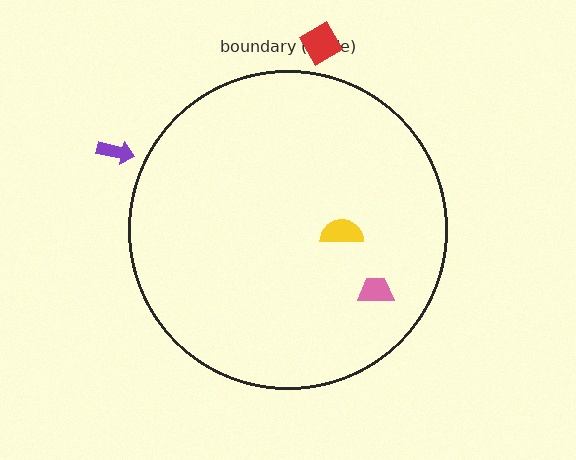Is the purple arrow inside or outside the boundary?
Outside.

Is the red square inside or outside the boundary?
Outside.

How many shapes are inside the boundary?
2 inside, 2 outside.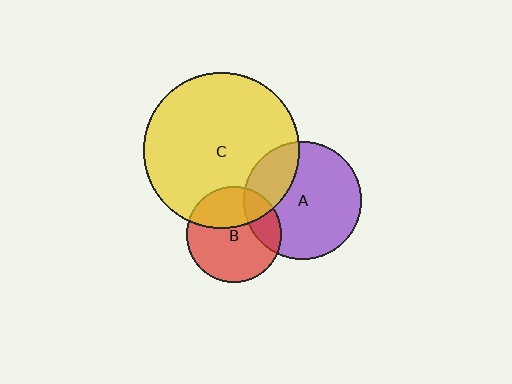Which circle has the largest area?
Circle C (yellow).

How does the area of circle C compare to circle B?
Approximately 2.7 times.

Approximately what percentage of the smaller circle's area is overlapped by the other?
Approximately 20%.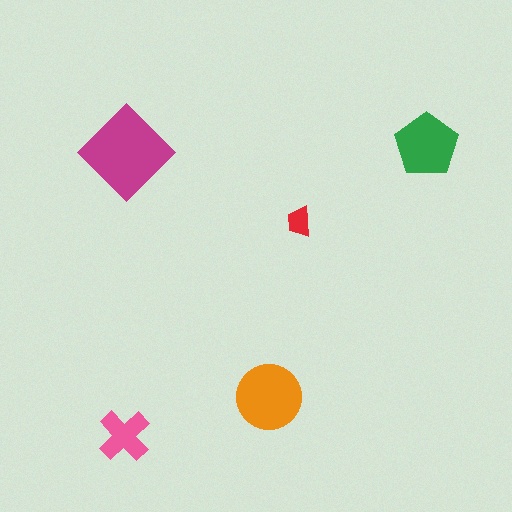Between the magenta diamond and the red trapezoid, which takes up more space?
The magenta diamond.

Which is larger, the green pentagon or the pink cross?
The green pentagon.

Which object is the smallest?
The red trapezoid.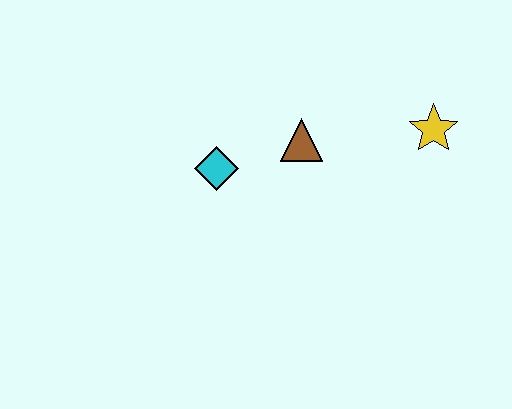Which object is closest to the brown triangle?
The cyan diamond is closest to the brown triangle.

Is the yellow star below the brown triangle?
No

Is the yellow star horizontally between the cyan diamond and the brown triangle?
No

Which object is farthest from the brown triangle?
The yellow star is farthest from the brown triangle.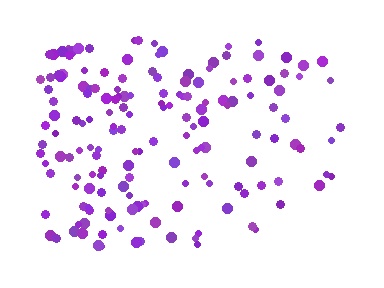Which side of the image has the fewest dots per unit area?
The right.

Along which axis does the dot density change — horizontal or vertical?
Horizontal.